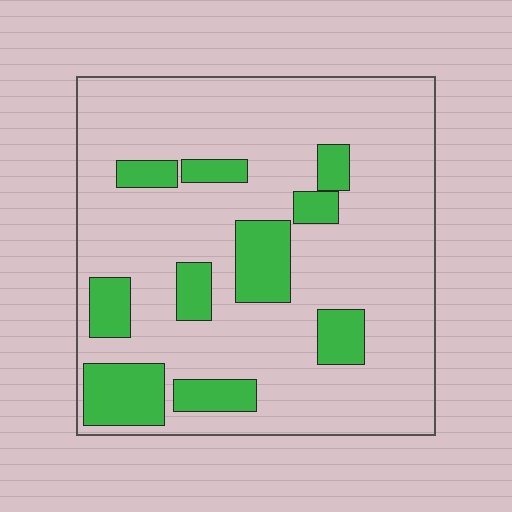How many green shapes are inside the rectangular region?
10.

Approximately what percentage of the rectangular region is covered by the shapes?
Approximately 20%.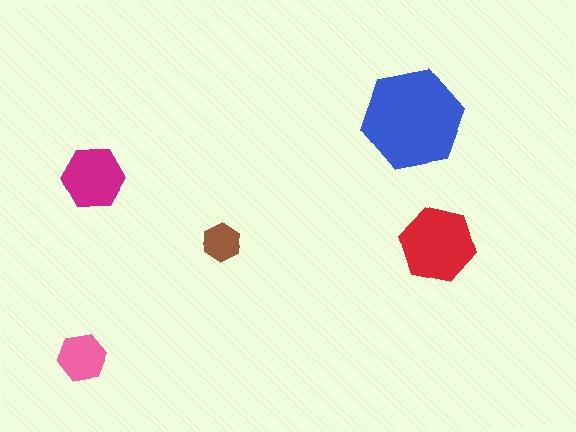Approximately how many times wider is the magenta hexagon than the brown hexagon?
About 1.5 times wider.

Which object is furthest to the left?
The pink hexagon is leftmost.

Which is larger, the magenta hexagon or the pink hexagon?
The magenta one.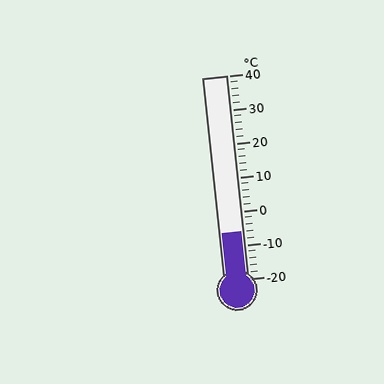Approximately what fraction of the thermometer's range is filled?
The thermometer is filled to approximately 25% of its range.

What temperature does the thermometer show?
The thermometer shows approximately -6°C.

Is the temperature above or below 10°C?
The temperature is below 10°C.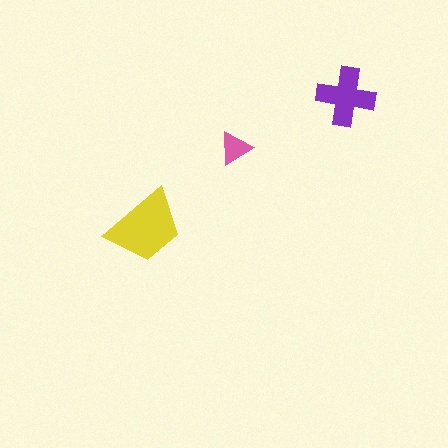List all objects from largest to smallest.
The yellow trapezoid, the purple cross, the pink triangle.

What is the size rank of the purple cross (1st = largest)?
2nd.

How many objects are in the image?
There are 3 objects in the image.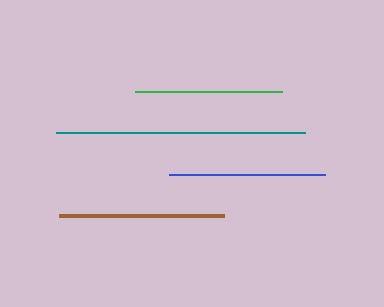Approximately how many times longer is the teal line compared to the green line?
The teal line is approximately 1.7 times the length of the green line.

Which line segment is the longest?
The teal line is the longest at approximately 249 pixels.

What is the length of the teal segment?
The teal segment is approximately 249 pixels long.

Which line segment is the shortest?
The green line is the shortest at approximately 147 pixels.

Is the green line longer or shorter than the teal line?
The teal line is longer than the green line.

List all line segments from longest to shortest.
From longest to shortest: teal, brown, blue, green.